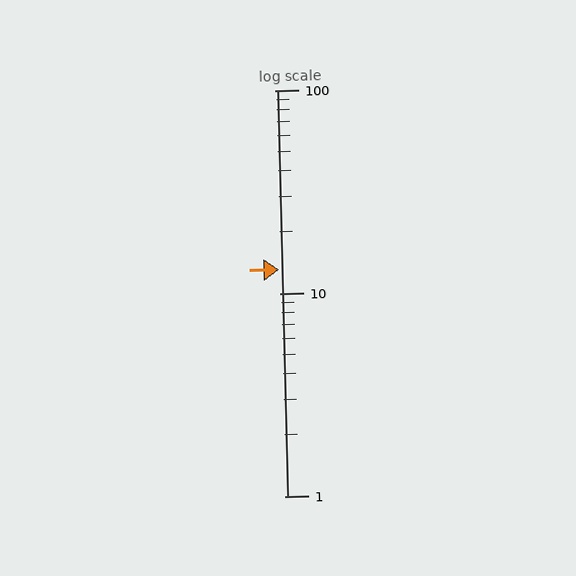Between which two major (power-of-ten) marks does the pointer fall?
The pointer is between 10 and 100.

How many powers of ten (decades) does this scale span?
The scale spans 2 decades, from 1 to 100.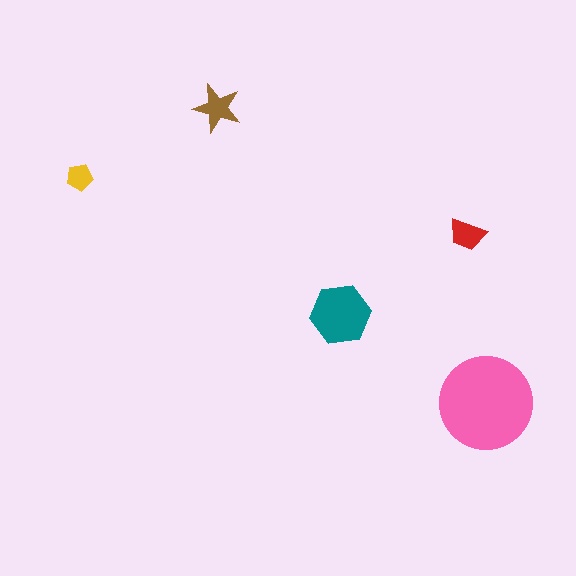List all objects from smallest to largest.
The yellow pentagon, the red trapezoid, the brown star, the teal hexagon, the pink circle.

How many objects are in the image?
There are 5 objects in the image.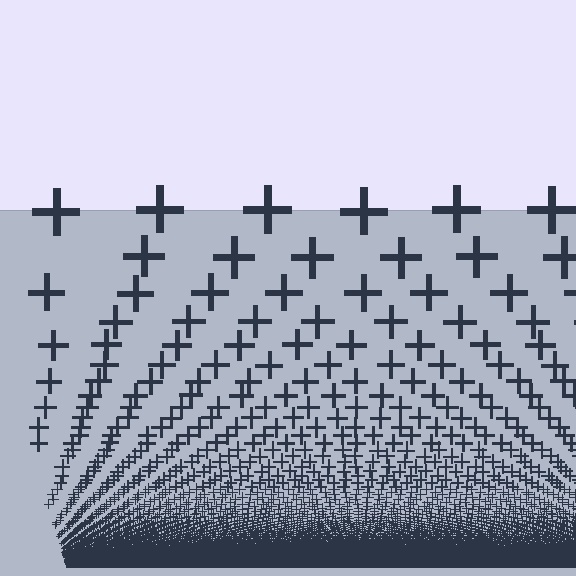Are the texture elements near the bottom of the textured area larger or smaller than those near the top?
Smaller. The gradient is inverted — elements near the bottom are smaller and denser.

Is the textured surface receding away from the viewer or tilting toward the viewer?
The surface appears to tilt toward the viewer. Texture elements get larger and sparser toward the top.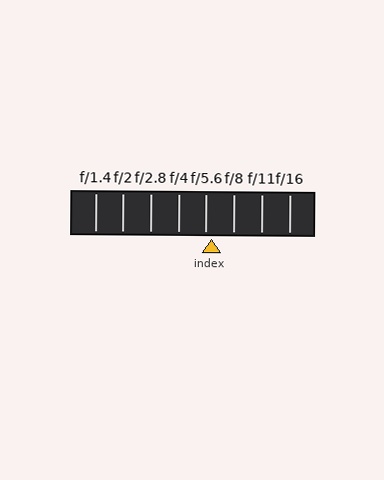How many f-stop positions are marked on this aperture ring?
There are 8 f-stop positions marked.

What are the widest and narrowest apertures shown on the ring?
The widest aperture shown is f/1.4 and the narrowest is f/16.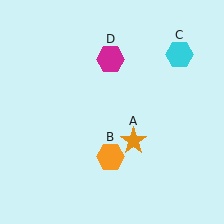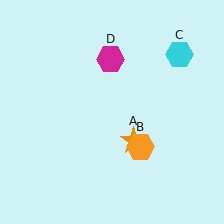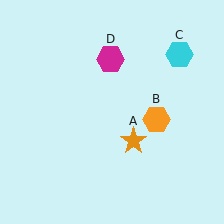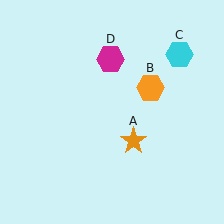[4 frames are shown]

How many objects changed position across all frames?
1 object changed position: orange hexagon (object B).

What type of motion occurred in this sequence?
The orange hexagon (object B) rotated counterclockwise around the center of the scene.